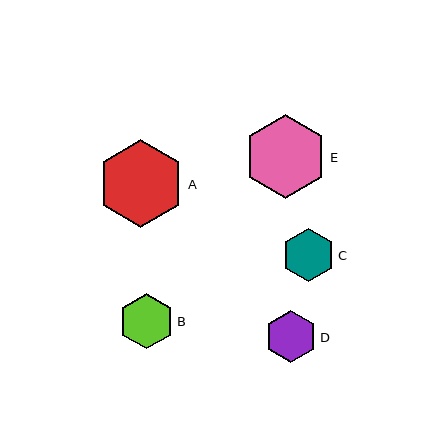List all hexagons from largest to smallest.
From largest to smallest: A, E, B, C, D.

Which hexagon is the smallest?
Hexagon D is the smallest with a size of approximately 53 pixels.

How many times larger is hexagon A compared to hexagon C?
Hexagon A is approximately 1.6 times the size of hexagon C.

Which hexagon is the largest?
Hexagon A is the largest with a size of approximately 87 pixels.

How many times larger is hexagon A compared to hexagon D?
Hexagon A is approximately 1.7 times the size of hexagon D.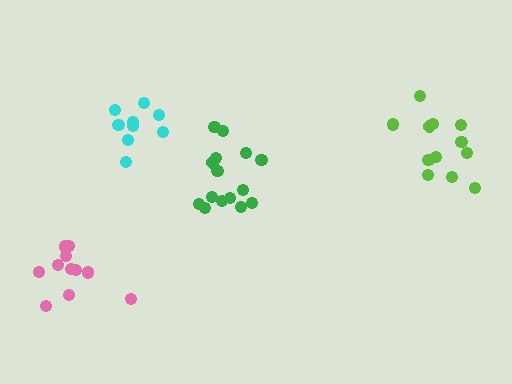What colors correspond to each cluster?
The clusters are colored: cyan, green, lime, pink.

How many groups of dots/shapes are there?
There are 4 groups.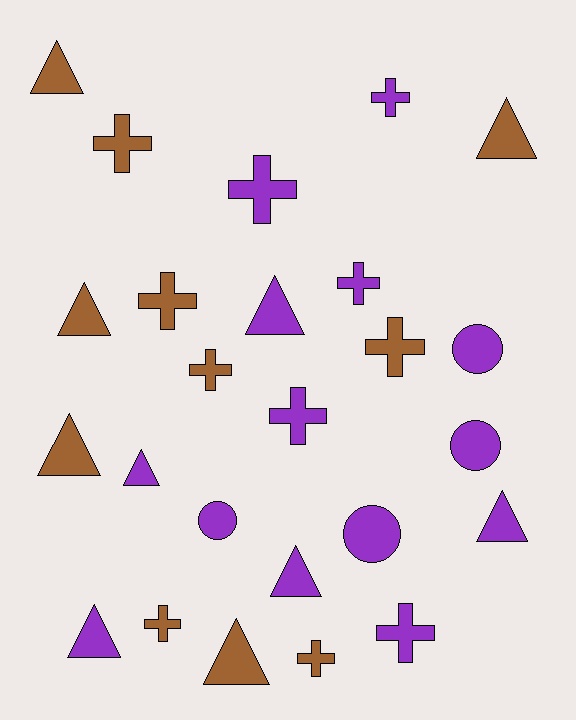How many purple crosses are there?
There are 5 purple crosses.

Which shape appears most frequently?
Cross, with 11 objects.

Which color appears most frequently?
Purple, with 14 objects.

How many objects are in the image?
There are 25 objects.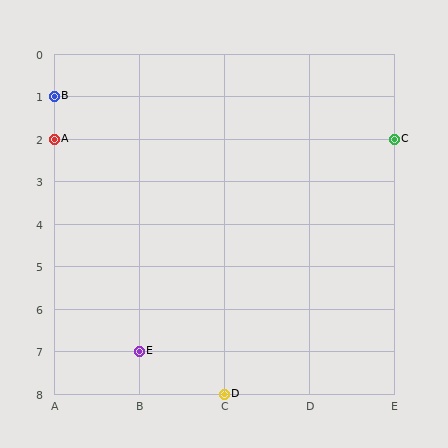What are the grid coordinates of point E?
Point E is at grid coordinates (B, 7).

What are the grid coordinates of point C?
Point C is at grid coordinates (E, 2).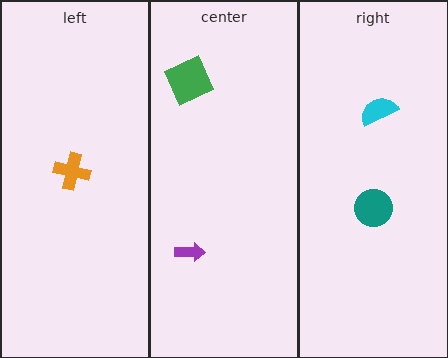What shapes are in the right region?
The cyan semicircle, the teal circle.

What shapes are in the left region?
The orange cross.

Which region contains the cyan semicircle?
The right region.